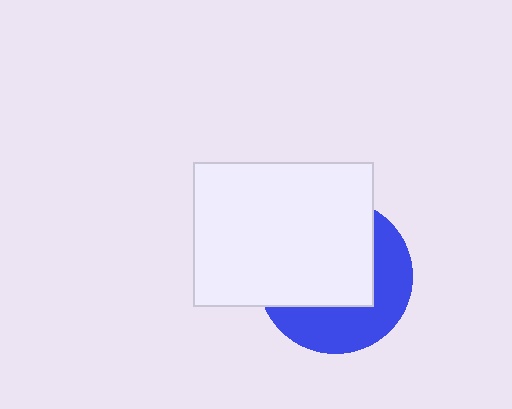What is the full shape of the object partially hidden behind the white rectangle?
The partially hidden object is a blue circle.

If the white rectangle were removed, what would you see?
You would see the complete blue circle.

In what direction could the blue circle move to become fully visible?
The blue circle could move toward the lower-right. That would shift it out from behind the white rectangle entirely.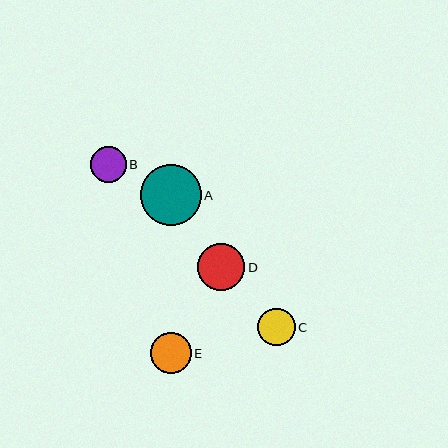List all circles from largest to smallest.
From largest to smallest: A, D, E, C, B.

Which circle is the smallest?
Circle B is the smallest with a size of approximately 36 pixels.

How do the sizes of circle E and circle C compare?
Circle E and circle C are approximately the same size.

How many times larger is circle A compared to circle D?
Circle A is approximately 1.3 times the size of circle D.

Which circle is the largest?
Circle A is the largest with a size of approximately 61 pixels.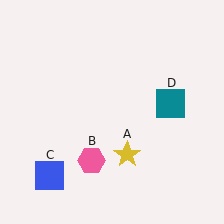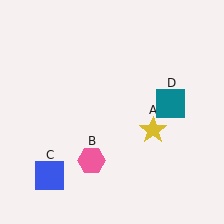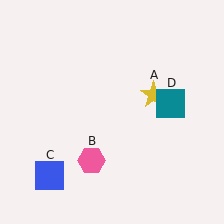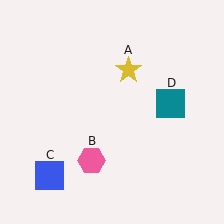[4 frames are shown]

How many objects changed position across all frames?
1 object changed position: yellow star (object A).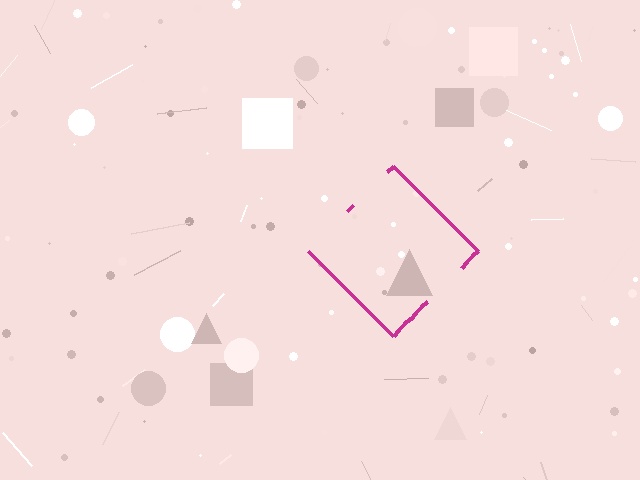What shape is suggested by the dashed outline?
The dashed outline suggests a diamond.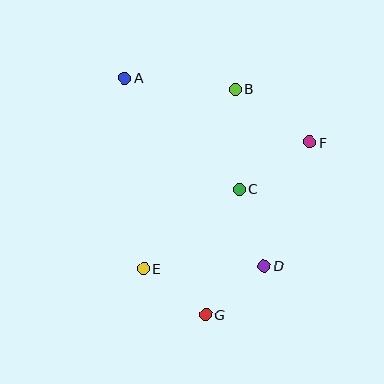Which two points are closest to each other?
Points D and G are closest to each other.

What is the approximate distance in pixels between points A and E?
The distance between A and E is approximately 192 pixels.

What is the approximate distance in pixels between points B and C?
The distance between B and C is approximately 100 pixels.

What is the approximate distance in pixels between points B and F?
The distance between B and F is approximately 91 pixels.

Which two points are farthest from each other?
Points A and G are farthest from each other.